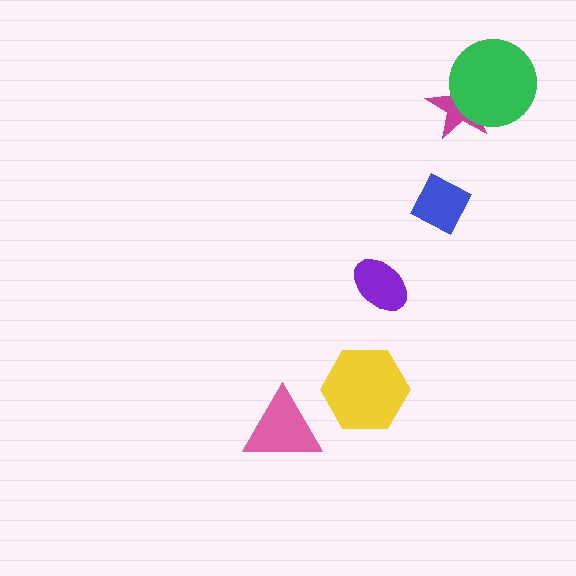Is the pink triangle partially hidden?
No, no other shape covers it.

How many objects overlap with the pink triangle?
0 objects overlap with the pink triangle.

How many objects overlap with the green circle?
1 object overlaps with the green circle.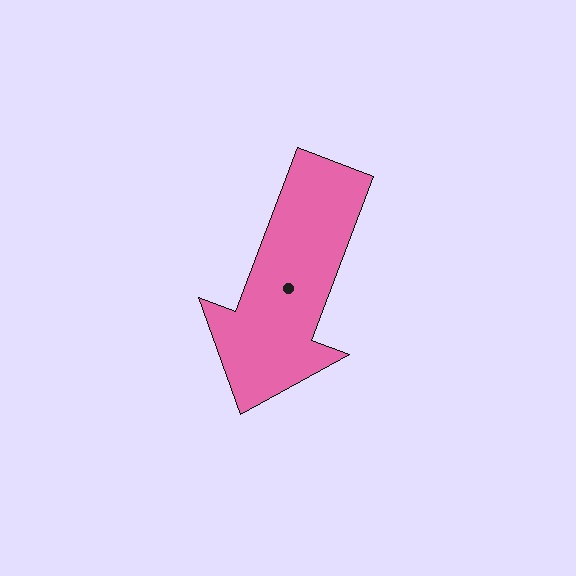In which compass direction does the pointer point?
South.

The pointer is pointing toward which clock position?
Roughly 7 o'clock.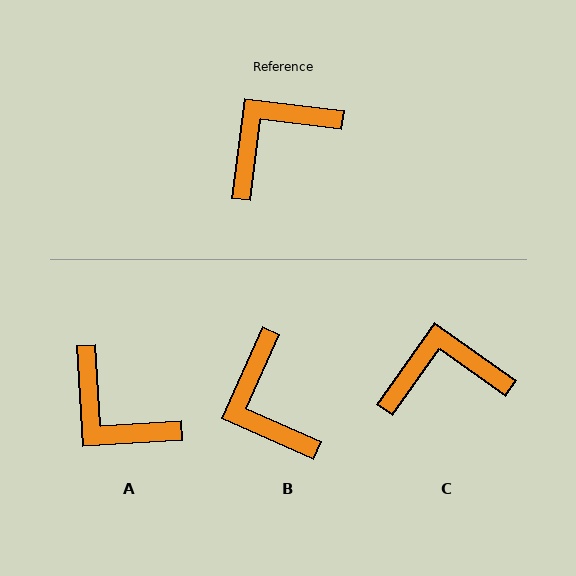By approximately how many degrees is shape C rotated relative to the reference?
Approximately 28 degrees clockwise.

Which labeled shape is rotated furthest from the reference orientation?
A, about 101 degrees away.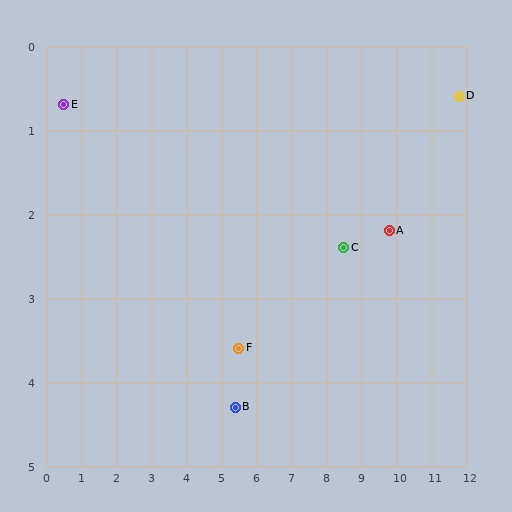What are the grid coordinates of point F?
Point F is at approximately (5.5, 3.6).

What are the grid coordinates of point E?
Point E is at approximately (0.5, 0.7).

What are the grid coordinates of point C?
Point C is at approximately (8.5, 2.4).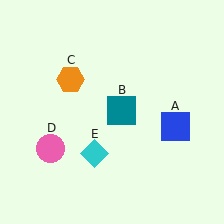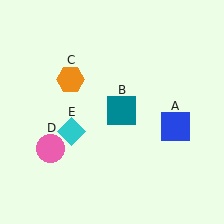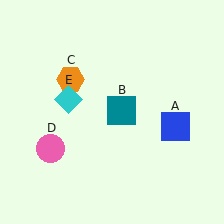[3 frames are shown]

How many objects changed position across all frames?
1 object changed position: cyan diamond (object E).